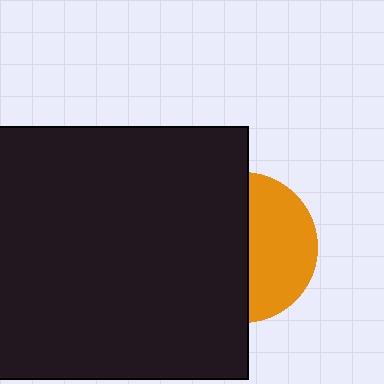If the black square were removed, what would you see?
You would see the complete orange circle.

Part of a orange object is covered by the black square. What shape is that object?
It is a circle.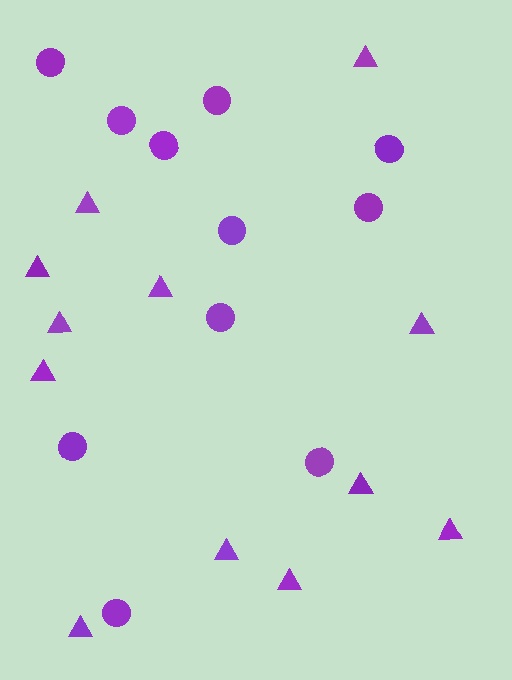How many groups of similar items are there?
There are 2 groups: one group of circles (11) and one group of triangles (12).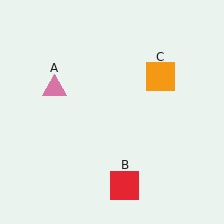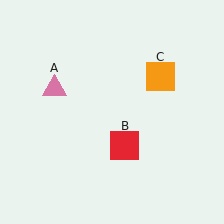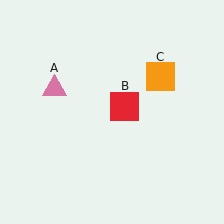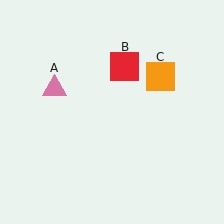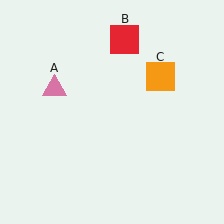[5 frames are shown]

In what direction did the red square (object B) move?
The red square (object B) moved up.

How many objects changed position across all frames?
1 object changed position: red square (object B).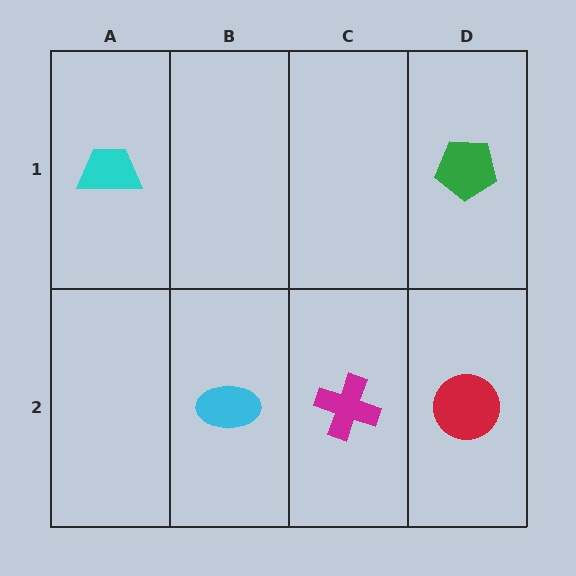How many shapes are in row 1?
2 shapes.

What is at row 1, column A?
A cyan trapezoid.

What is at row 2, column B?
A cyan ellipse.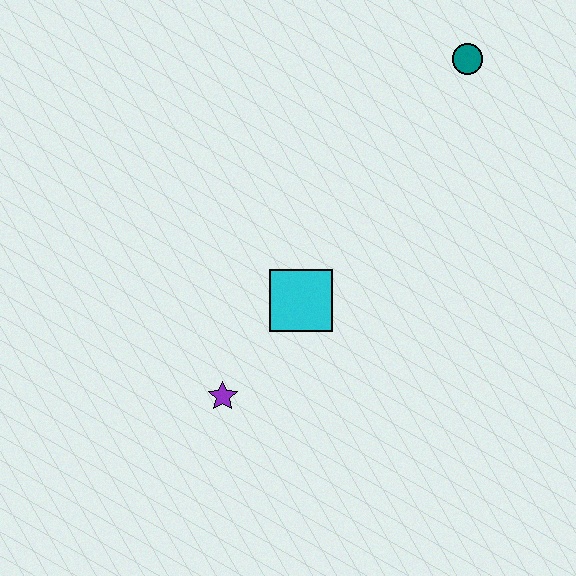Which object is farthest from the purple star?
The teal circle is farthest from the purple star.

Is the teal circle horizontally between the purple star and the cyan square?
No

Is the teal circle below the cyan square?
No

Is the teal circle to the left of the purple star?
No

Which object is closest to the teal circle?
The cyan square is closest to the teal circle.